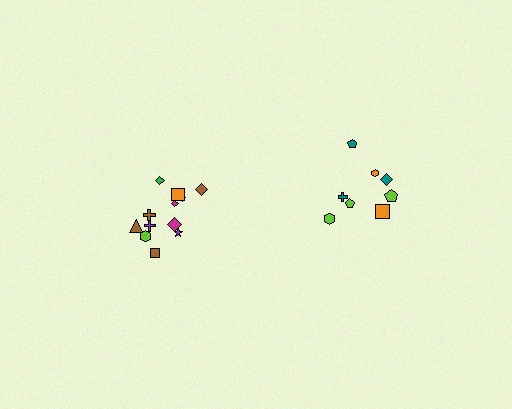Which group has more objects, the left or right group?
The left group.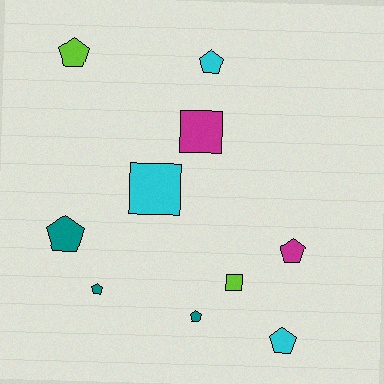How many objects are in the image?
There are 10 objects.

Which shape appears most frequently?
Pentagon, with 7 objects.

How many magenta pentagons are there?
There is 1 magenta pentagon.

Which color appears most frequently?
Cyan, with 3 objects.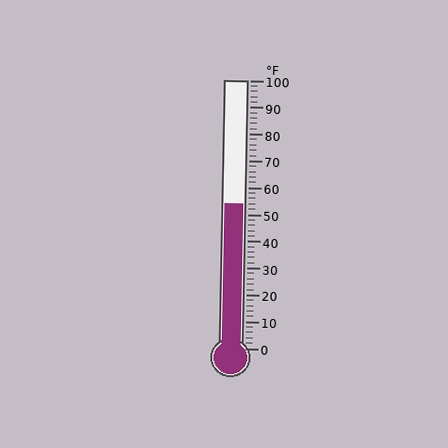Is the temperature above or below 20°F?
The temperature is above 20°F.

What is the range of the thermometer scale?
The thermometer scale ranges from 0°F to 100°F.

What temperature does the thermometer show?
The thermometer shows approximately 54°F.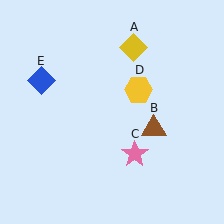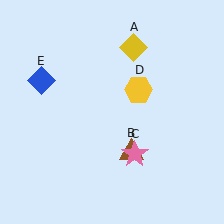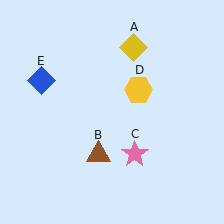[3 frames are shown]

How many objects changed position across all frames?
1 object changed position: brown triangle (object B).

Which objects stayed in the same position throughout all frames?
Yellow diamond (object A) and pink star (object C) and yellow hexagon (object D) and blue diamond (object E) remained stationary.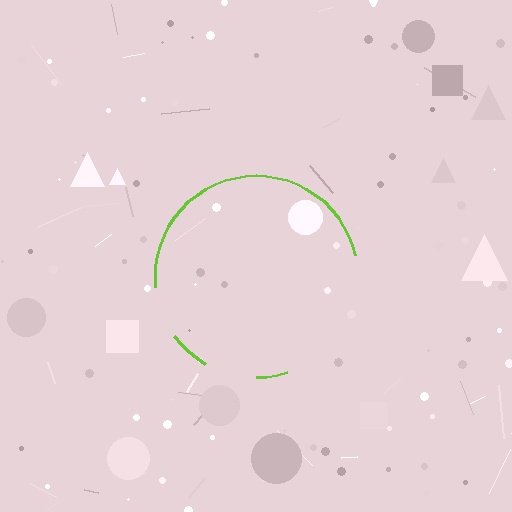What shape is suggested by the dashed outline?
The dashed outline suggests a circle.